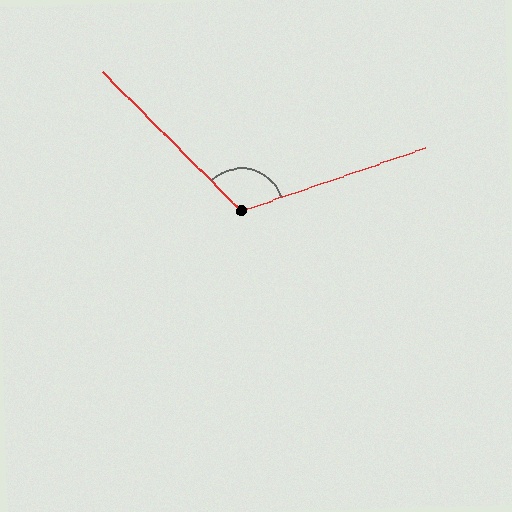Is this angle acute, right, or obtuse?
It is obtuse.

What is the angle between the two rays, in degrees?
Approximately 116 degrees.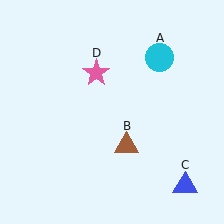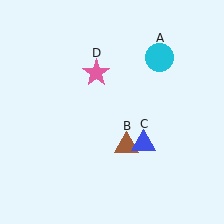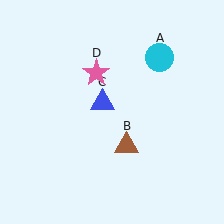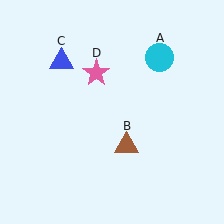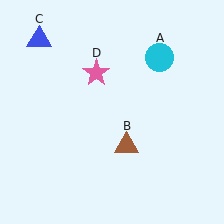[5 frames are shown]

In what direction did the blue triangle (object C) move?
The blue triangle (object C) moved up and to the left.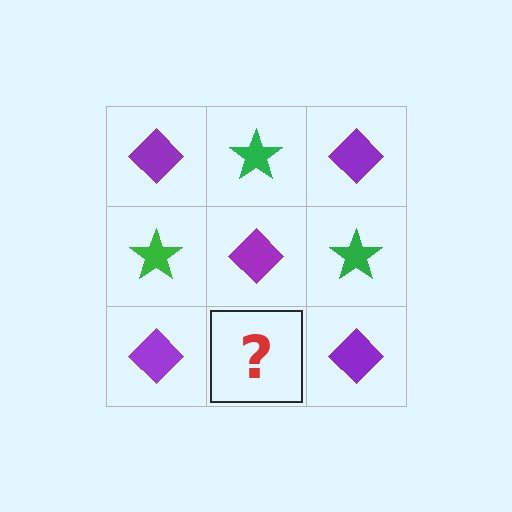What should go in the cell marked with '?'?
The missing cell should contain a green star.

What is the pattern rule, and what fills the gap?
The rule is that it alternates purple diamond and green star in a checkerboard pattern. The gap should be filled with a green star.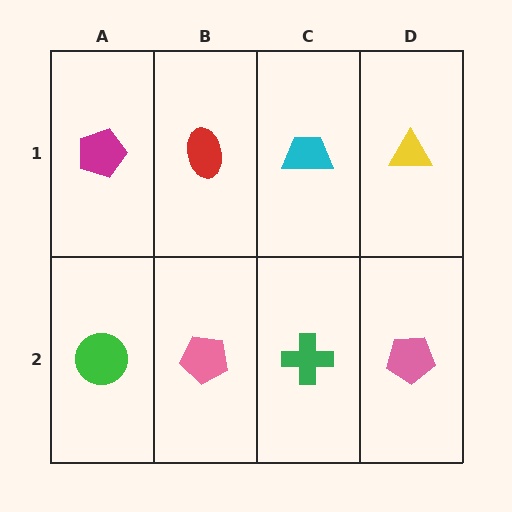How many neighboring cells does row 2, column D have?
2.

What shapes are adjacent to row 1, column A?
A green circle (row 2, column A), a red ellipse (row 1, column B).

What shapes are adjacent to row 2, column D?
A yellow triangle (row 1, column D), a green cross (row 2, column C).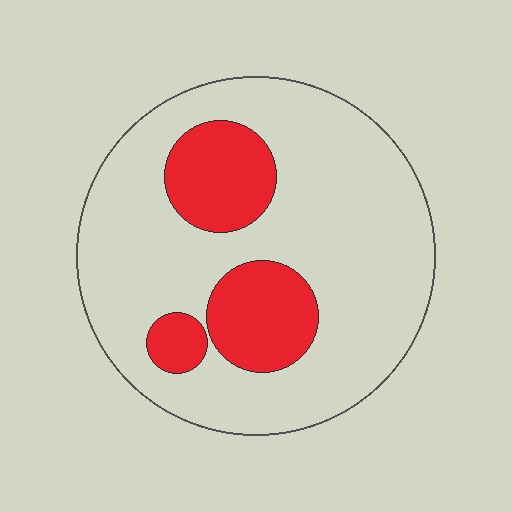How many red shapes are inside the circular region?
3.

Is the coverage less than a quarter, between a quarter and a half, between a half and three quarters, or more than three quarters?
Less than a quarter.